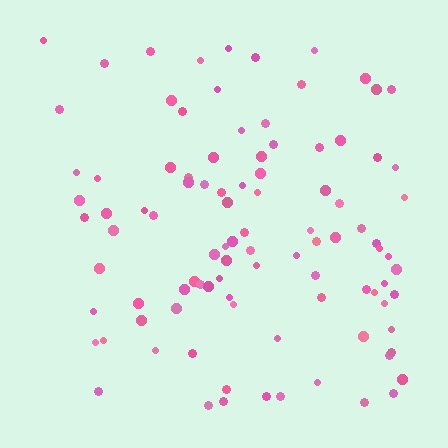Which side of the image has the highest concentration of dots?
The right.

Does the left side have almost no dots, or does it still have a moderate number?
Still a moderate number, just noticeably fewer than the right.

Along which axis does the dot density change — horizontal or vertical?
Horizontal.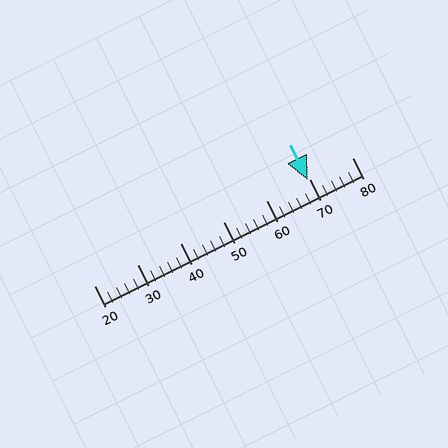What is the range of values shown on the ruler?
The ruler shows values from 20 to 80.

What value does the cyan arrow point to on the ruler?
The cyan arrow points to approximately 70.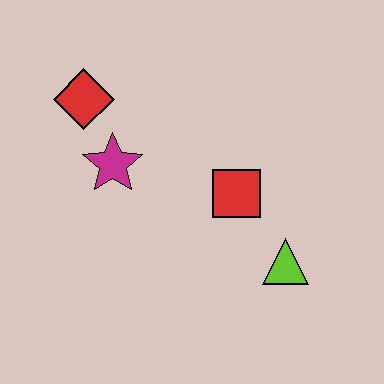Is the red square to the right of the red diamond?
Yes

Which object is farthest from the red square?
The red diamond is farthest from the red square.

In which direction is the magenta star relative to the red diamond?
The magenta star is below the red diamond.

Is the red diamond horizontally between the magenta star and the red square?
No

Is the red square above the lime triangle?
Yes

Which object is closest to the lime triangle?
The red square is closest to the lime triangle.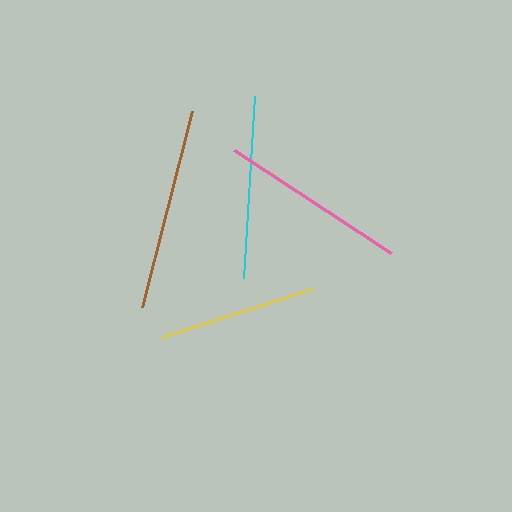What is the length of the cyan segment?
The cyan segment is approximately 183 pixels long.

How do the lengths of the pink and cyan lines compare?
The pink and cyan lines are approximately the same length.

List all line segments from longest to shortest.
From longest to shortest: brown, pink, cyan, yellow.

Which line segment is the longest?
The brown line is the longest at approximately 203 pixels.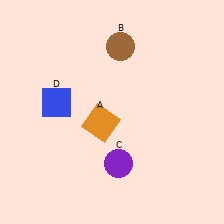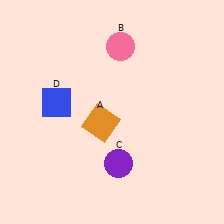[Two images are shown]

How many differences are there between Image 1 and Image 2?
There is 1 difference between the two images.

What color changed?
The circle (B) changed from brown in Image 1 to pink in Image 2.